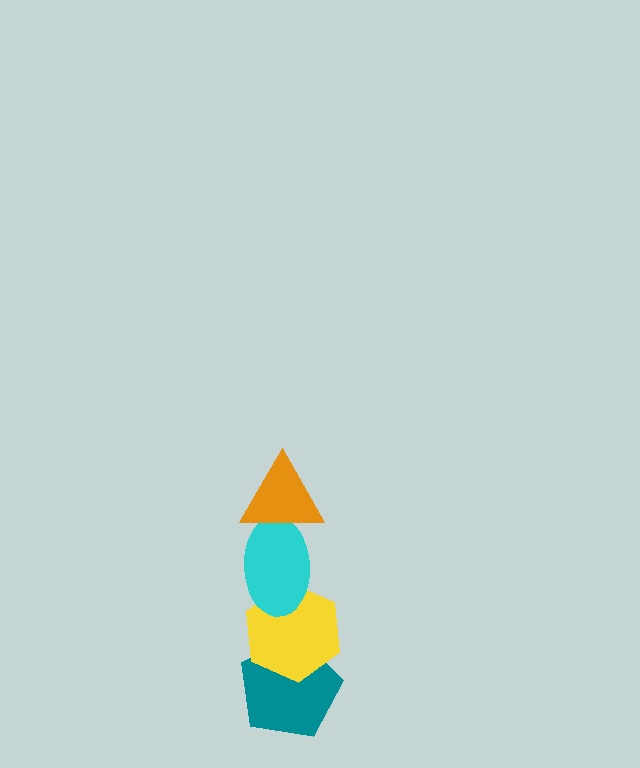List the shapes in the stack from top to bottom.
From top to bottom: the orange triangle, the cyan ellipse, the yellow hexagon, the teal pentagon.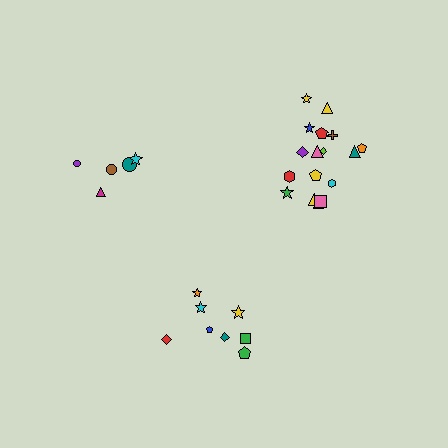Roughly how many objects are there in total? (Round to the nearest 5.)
Roughly 30 objects in total.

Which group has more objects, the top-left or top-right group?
The top-right group.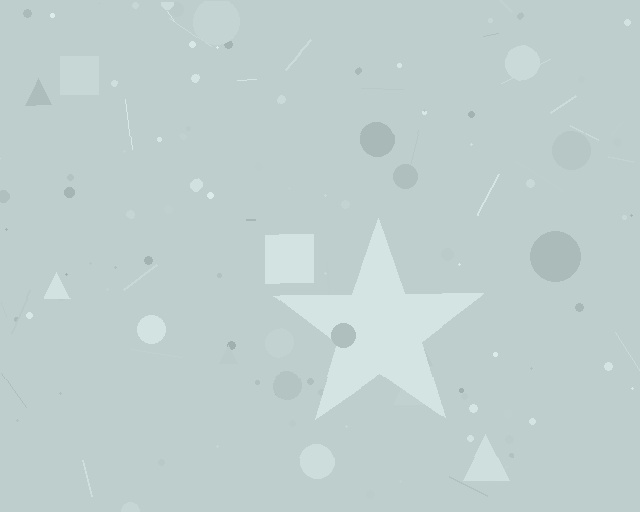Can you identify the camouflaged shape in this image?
The camouflaged shape is a star.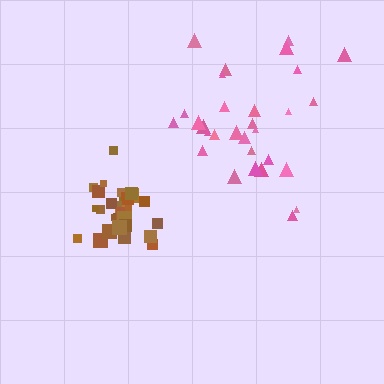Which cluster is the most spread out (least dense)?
Pink.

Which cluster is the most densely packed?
Brown.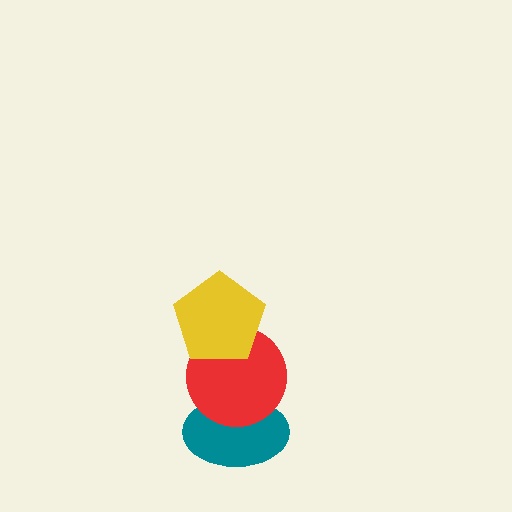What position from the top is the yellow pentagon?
The yellow pentagon is 1st from the top.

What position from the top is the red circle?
The red circle is 2nd from the top.